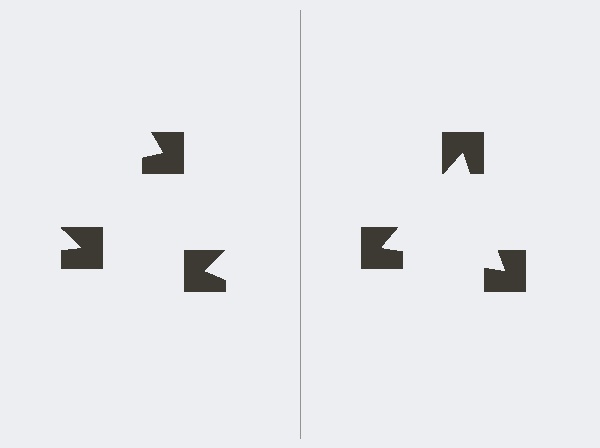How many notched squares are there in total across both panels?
6 — 3 on each side.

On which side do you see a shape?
An illusory triangle appears on the right side. On the left side the wedge cuts are rotated, so no coherent shape forms.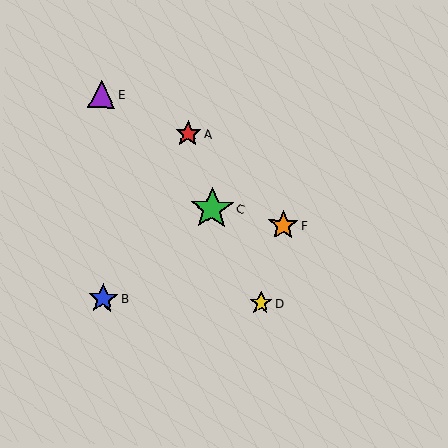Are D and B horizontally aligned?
Yes, both are at y≈303.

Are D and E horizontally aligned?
No, D is at y≈303 and E is at y≈94.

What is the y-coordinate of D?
Object D is at y≈303.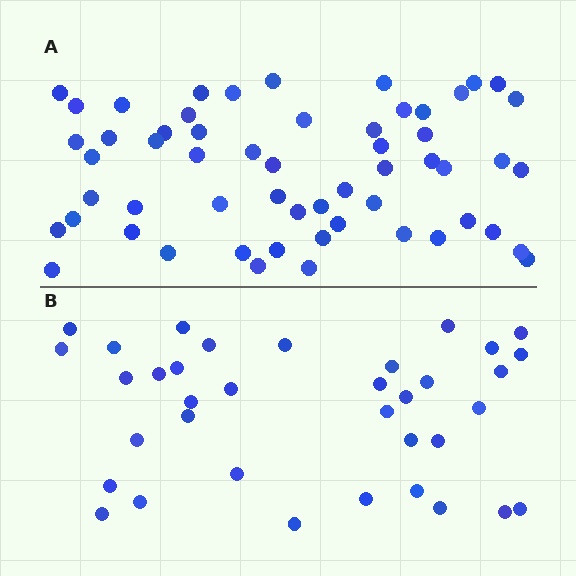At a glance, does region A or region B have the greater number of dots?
Region A (the top region) has more dots.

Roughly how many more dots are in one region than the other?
Region A has approximately 20 more dots than region B.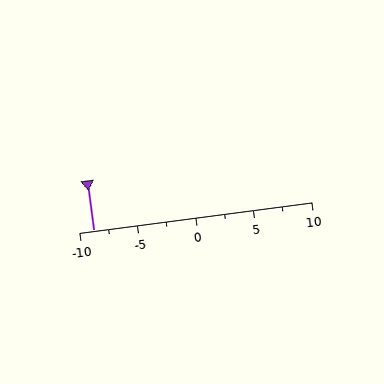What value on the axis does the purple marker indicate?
The marker indicates approximately -8.8.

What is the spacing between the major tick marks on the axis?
The major ticks are spaced 5 apart.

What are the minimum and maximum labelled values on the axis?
The axis runs from -10 to 10.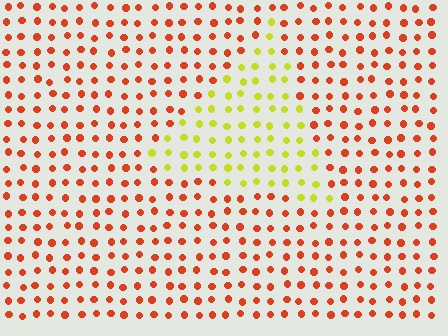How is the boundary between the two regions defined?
The boundary is defined purely by a slight shift in hue (about 58 degrees). Spacing, size, and orientation are identical on both sides.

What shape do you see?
I see a triangle.